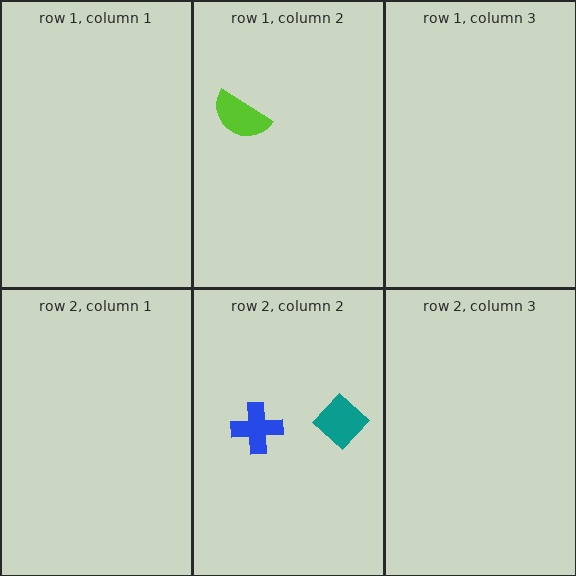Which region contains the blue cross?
The row 2, column 2 region.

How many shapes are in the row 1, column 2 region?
1.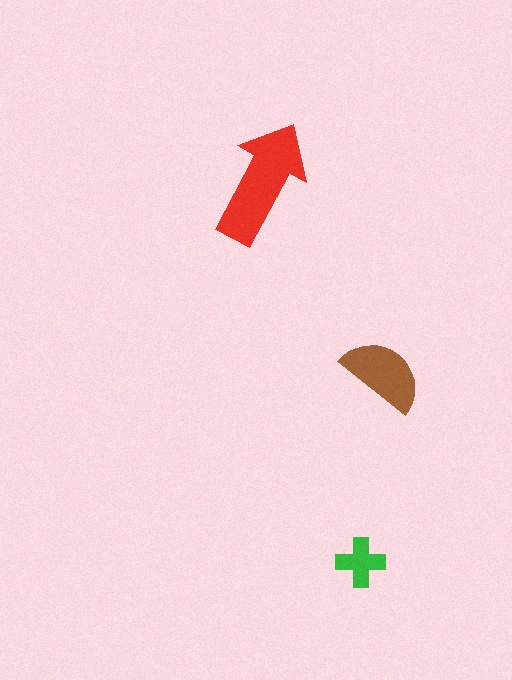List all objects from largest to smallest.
The red arrow, the brown semicircle, the green cross.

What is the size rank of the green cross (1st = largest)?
3rd.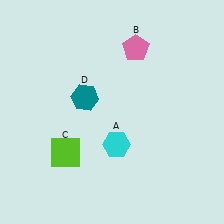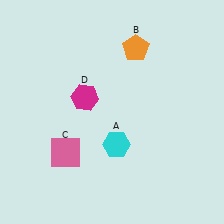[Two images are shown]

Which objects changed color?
B changed from pink to orange. C changed from lime to pink. D changed from teal to magenta.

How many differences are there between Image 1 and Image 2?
There are 3 differences between the two images.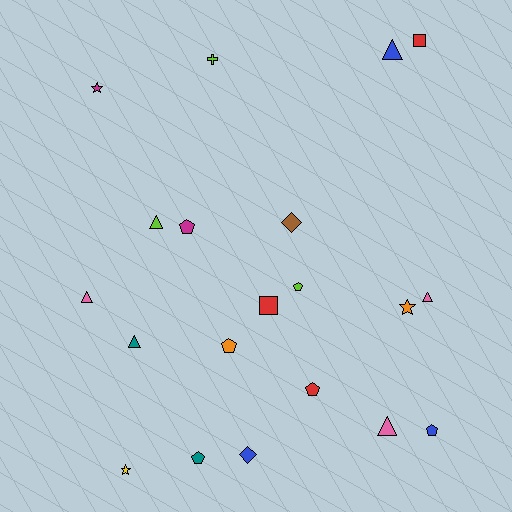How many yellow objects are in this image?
There is 1 yellow object.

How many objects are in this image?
There are 20 objects.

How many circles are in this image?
There are no circles.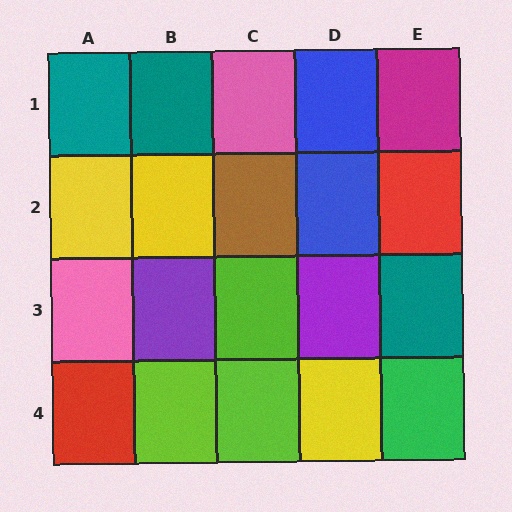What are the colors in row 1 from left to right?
Teal, teal, pink, blue, magenta.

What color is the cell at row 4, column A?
Red.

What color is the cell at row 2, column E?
Red.